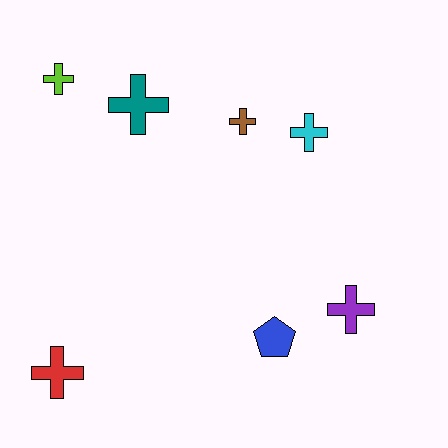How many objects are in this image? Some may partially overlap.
There are 7 objects.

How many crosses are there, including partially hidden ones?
There are 6 crosses.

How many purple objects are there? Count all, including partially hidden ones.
There is 1 purple object.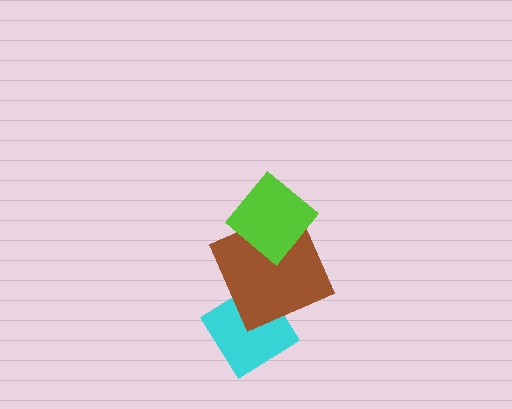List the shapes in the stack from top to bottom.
From top to bottom: the lime diamond, the brown square, the cyan diamond.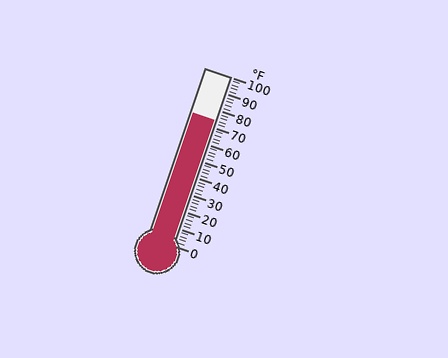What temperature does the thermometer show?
The thermometer shows approximately 74°F.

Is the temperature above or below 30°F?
The temperature is above 30°F.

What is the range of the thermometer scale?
The thermometer scale ranges from 0°F to 100°F.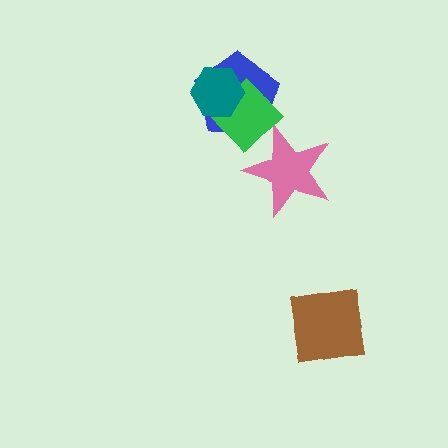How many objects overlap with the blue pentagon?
2 objects overlap with the blue pentagon.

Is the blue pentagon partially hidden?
Yes, it is partially covered by another shape.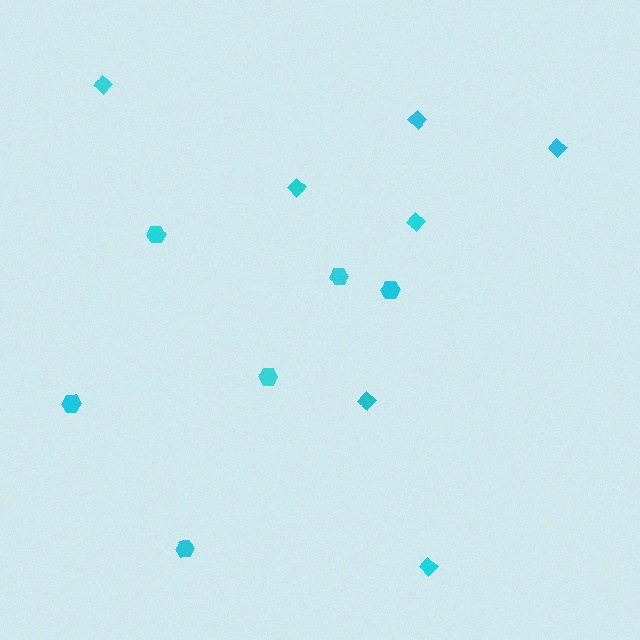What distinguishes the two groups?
There are 2 groups: one group of hexagons (6) and one group of diamonds (7).